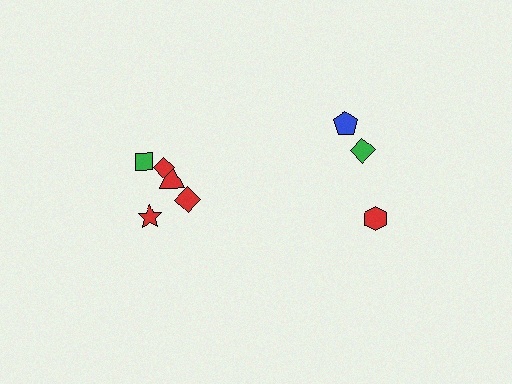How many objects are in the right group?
There are 3 objects.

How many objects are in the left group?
There are 5 objects.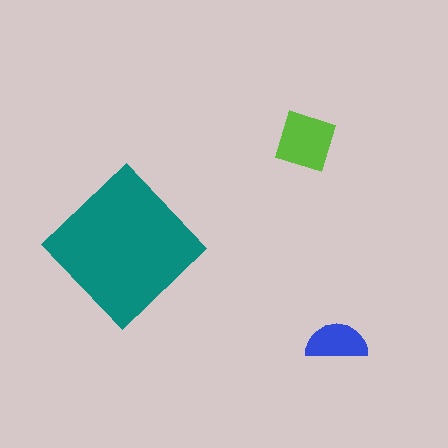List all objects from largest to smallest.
The teal diamond, the lime diamond, the blue semicircle.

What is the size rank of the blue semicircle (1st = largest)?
3rd.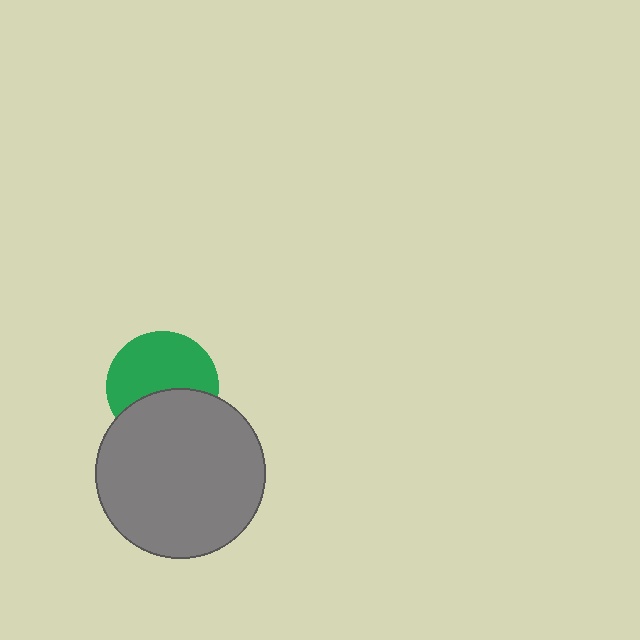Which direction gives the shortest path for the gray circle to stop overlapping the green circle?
Moving down gives the shortest separation.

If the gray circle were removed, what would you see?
You would see the complete green circle.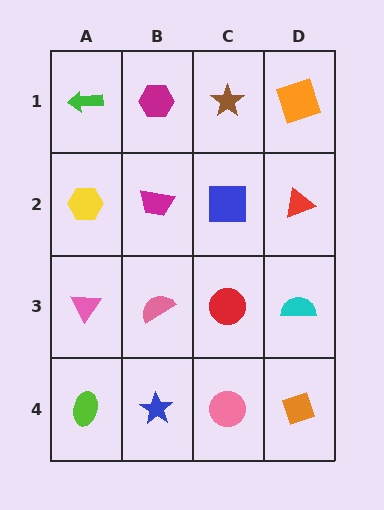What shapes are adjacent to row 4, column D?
A cyan semicircle (row 3, column D), a pink circle (row 4, column C).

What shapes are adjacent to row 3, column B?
A magenta trapezoid (row 2, column B), a blue star (row 4, column B), a pink triangle (row 3, column A), a red circle (row 3, column C).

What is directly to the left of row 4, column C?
A blue star.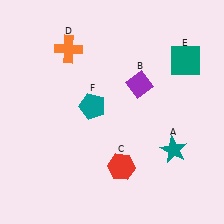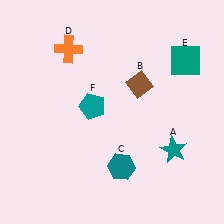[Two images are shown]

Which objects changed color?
B changed from purple to brown. C changed from red to teal.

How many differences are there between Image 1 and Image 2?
There are 2 differences between the two images.